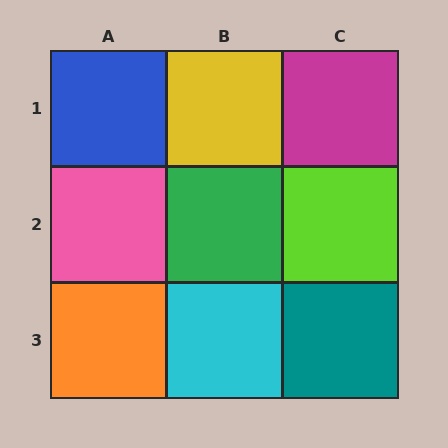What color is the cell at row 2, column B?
Green.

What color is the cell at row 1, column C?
Magenta.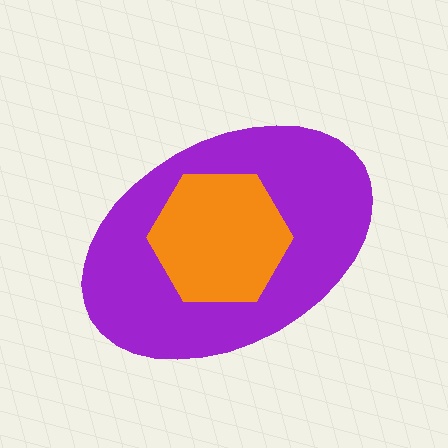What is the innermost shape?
The orange hexagon.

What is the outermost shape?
The purple ellipse.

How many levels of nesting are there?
2.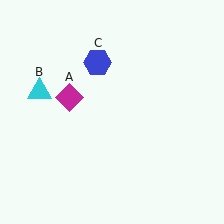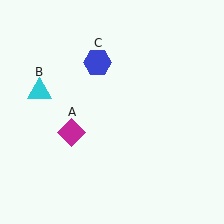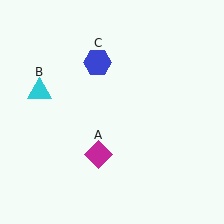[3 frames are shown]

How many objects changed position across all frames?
1 object changed position: magenta diamond (object A).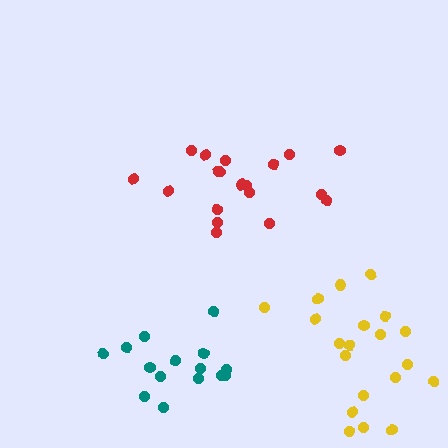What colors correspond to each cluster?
The clusters are colored: red, yellow, teal.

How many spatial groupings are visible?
There are 3 spatial groupings.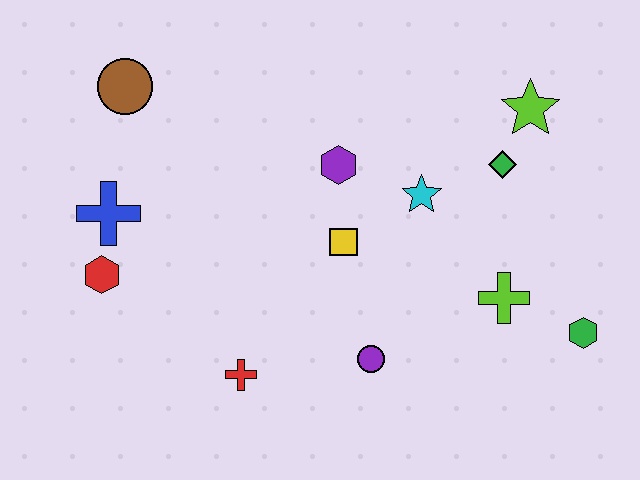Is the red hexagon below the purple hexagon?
Yes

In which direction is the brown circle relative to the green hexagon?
The brown circle is to the left of the green hexagon.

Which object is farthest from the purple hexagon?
The green hexagon is farthest from the purple hexagon.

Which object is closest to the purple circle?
The yellow square is closest to the purple circle.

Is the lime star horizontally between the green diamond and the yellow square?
No